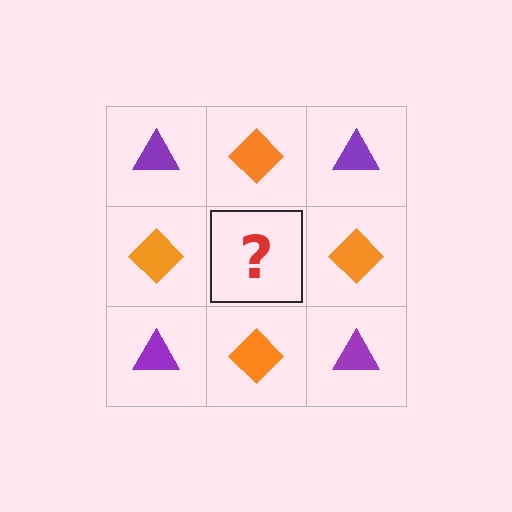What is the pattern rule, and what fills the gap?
The rule is that it alternates purple triangle and orange diamond in a checkerboard pattern. The gap should be filled with a purple triangle.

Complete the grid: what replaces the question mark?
The question mark should be replaced with a purple triangle.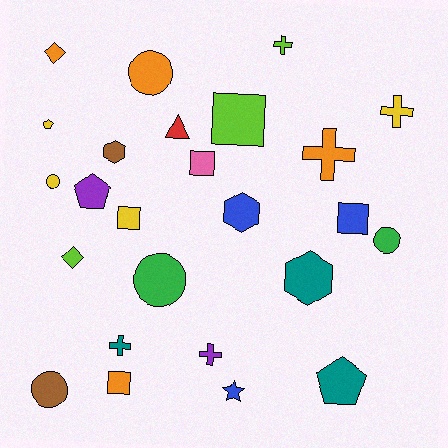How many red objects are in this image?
There is 1 red object.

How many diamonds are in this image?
There are 2 diamonds.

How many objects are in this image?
There are 25 objects.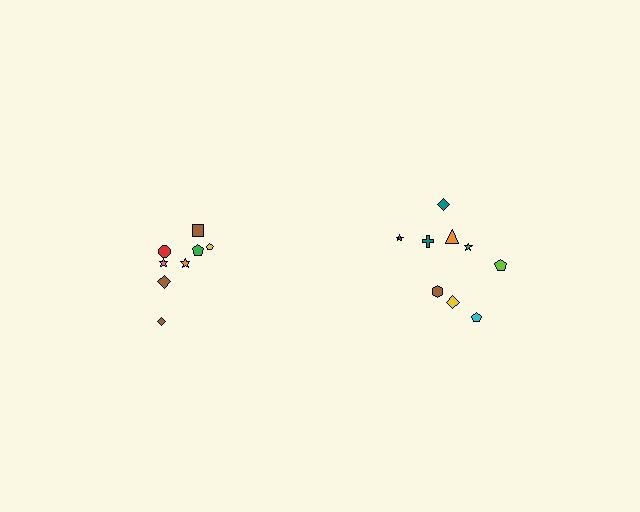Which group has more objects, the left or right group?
The right group.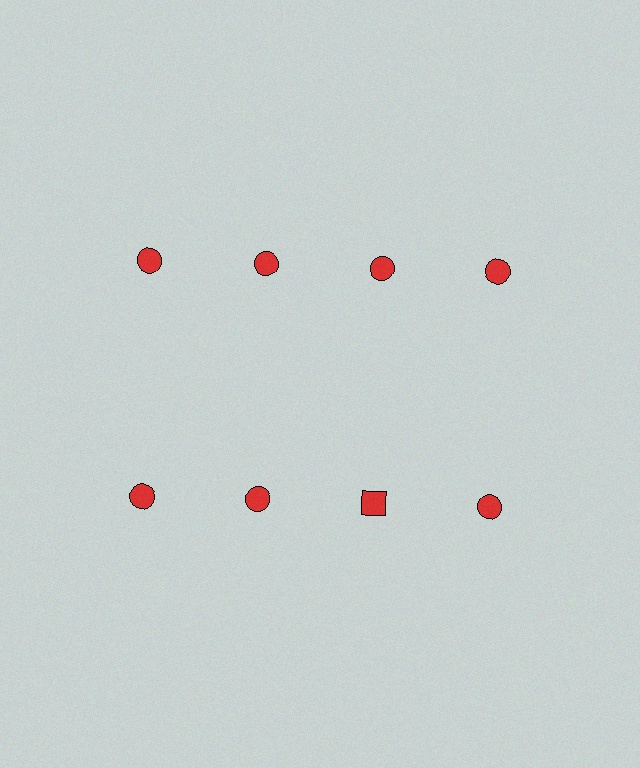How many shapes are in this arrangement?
There are 8 shapes arranged in a grid pattern.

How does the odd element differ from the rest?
It has a different shape: square instead of circle.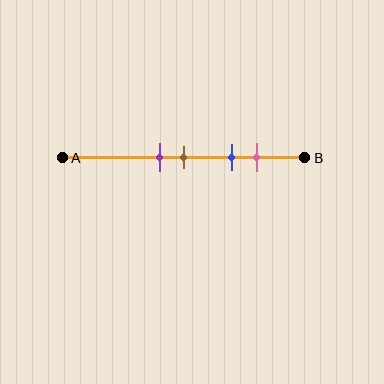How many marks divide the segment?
There are 4 marks dividing the segment.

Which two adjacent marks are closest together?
The purple and brown marks are the closest adjacent pair.